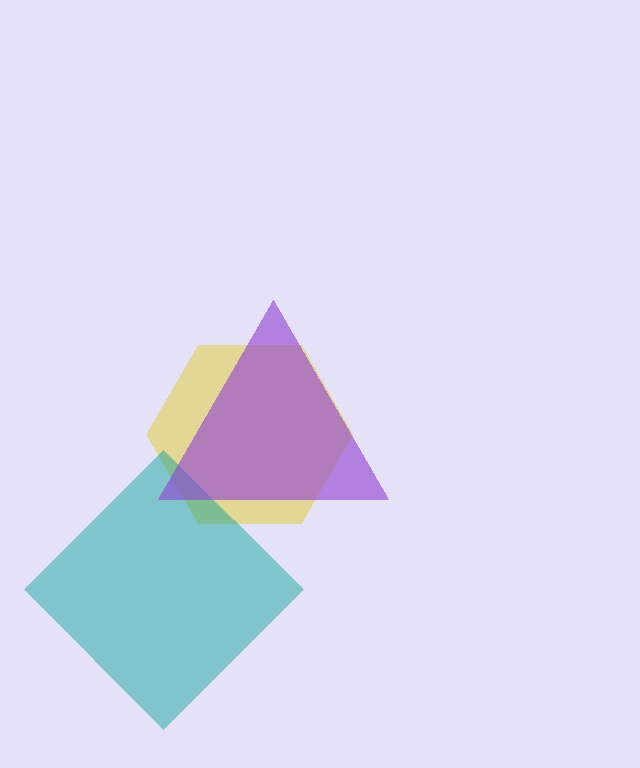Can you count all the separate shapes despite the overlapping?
Yes, there are 3 separate shapes.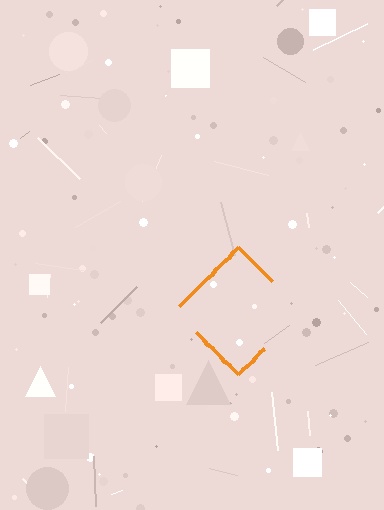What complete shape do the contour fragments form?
The contour fragments form a diamond.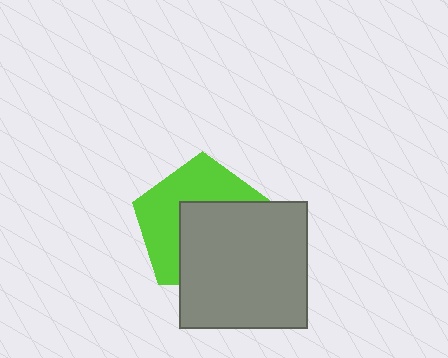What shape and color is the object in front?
The object in front is a gray square.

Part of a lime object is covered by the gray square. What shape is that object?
It is a pentagon.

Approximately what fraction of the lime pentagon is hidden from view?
Roughly 51% of the lime pentagon is hidden behind the gray square.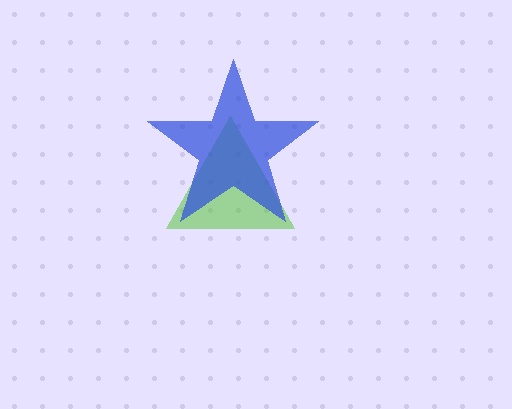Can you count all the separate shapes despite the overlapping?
Yes, there are 2 separate shapes.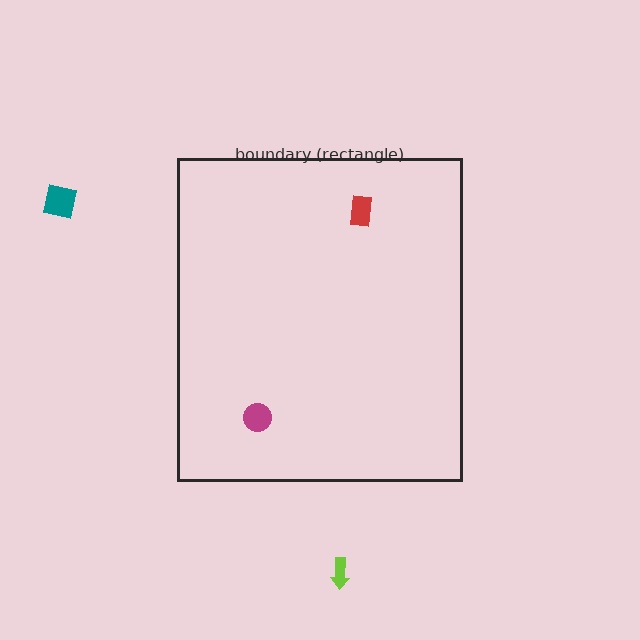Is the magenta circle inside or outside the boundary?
Inside.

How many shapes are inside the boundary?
2 inside, 2 outside.